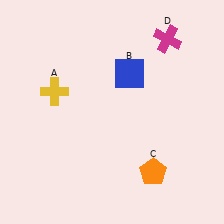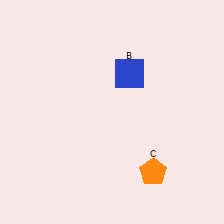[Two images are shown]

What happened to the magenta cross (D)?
The magenta cross (D) was removed in Image 2. It was in the top-right area of Image 1.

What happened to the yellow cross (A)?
The yellow cross (A) was removed in Image 2. It was in the top-left area of Image 1.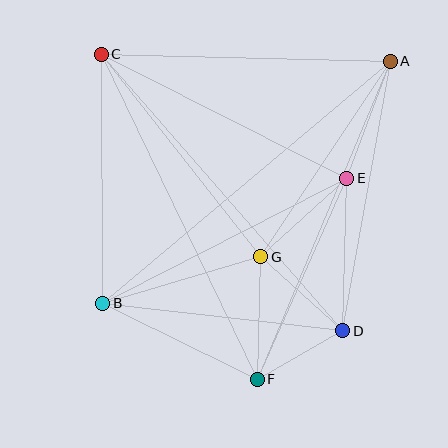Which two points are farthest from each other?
Points A and B are farthest from each other.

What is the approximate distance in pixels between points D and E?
The distance between D and E is approximately 153 pixels.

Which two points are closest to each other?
Points D and F are closest to each other.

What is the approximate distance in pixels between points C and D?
The distance between C and D is approximately 367 pixels.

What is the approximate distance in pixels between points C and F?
The distance between C and F is approximately 360 pixels.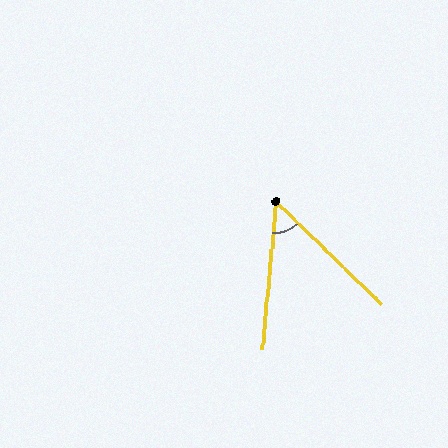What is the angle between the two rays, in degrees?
Approximately 51 degrees.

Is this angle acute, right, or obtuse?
It is acute.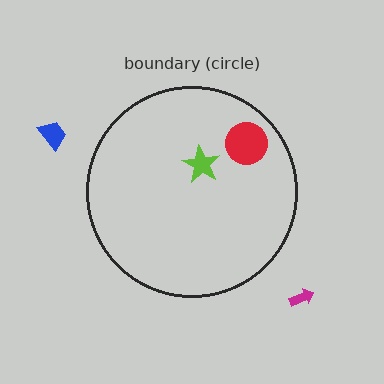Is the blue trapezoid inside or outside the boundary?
Outside.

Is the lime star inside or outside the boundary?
Inside.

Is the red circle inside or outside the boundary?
Inside.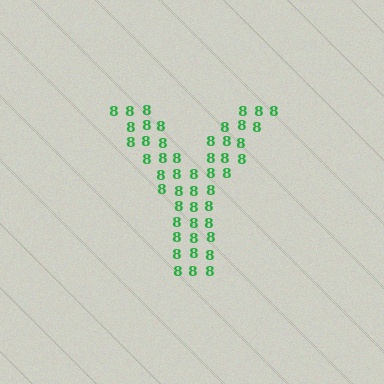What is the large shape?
The large shape is the letter Y.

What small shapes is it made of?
It is made of small digit 8's.